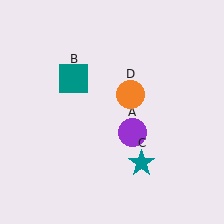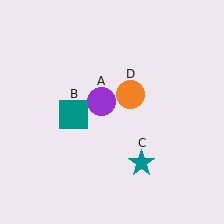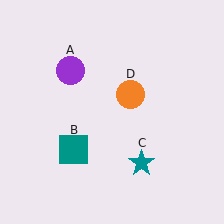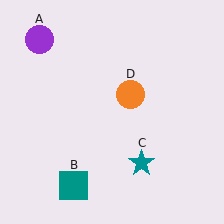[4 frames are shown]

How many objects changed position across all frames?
2 objects changed position: purple circle (object A), teal square (object B).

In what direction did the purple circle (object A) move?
The purple circle (object A) moved up and to the left.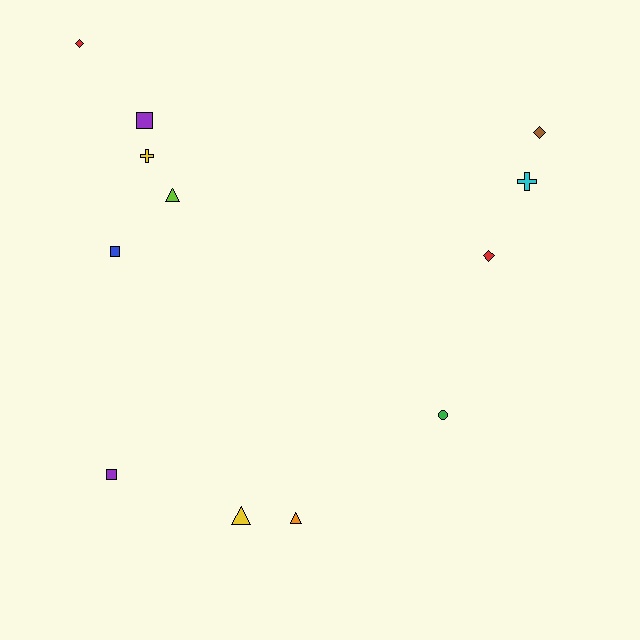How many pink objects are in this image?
There are no pink objects.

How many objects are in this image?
There are 12 objects.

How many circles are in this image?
There is 1 circle.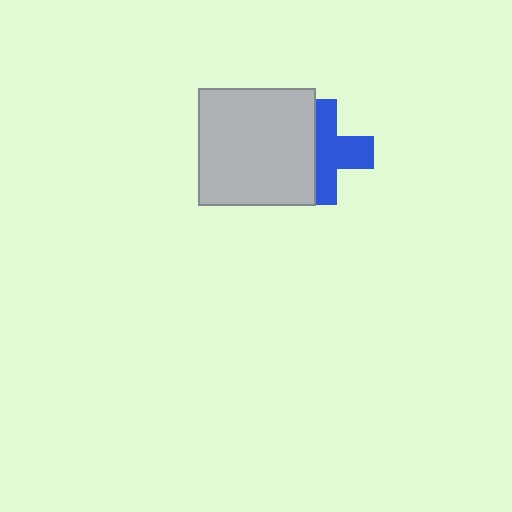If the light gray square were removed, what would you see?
You would see the complete blue cross.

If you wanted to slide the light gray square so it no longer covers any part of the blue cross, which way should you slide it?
Slide it left — that is the most direct way to separate the two shapes.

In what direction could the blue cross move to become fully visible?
The blue cross could move right. That would shift it out from behind the light gray square entirely.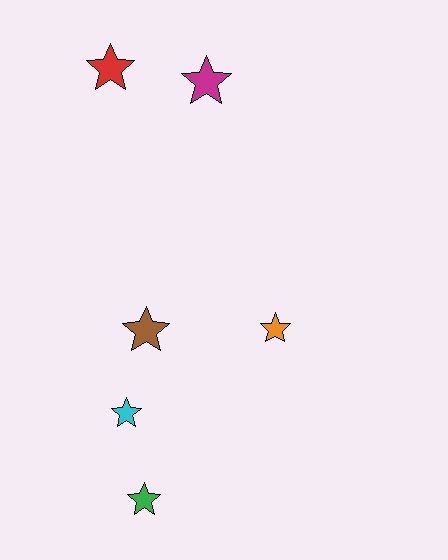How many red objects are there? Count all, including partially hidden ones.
There is 1 red object.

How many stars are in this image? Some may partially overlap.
There are 6 stars.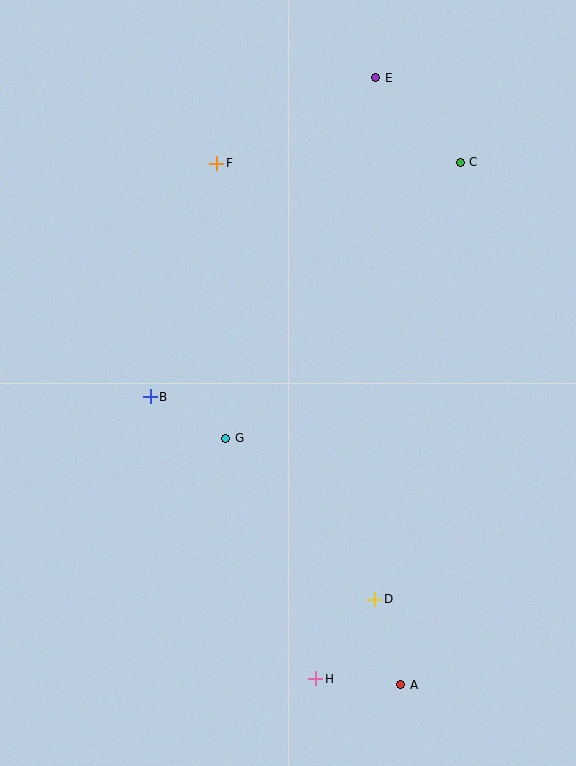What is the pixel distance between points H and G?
The distance between H and G is 257 pixels.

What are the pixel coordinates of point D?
Point D is at (375, 599).